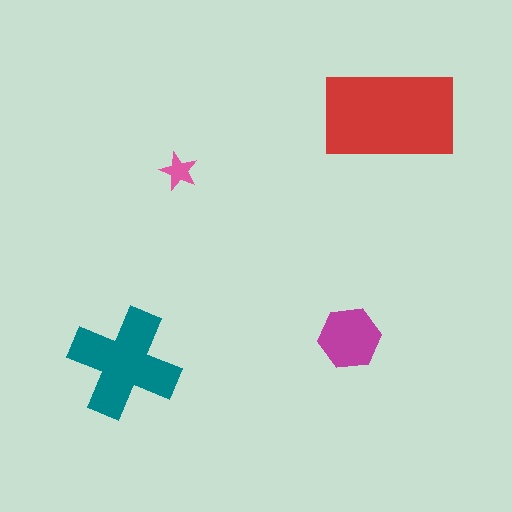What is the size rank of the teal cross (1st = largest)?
2nd.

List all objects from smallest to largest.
The pink star, the magenta hexagon, the teal cross, the red rectangle.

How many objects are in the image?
There are 4 objects in the image.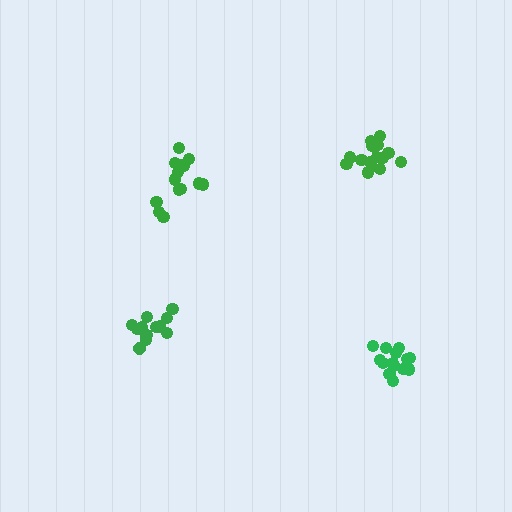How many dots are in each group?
Group 1: 14 dots, Group 2: 16 dots, Group 3: 14 dots, Group 4: 12 dots (56 total).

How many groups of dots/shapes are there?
There are 4 groups.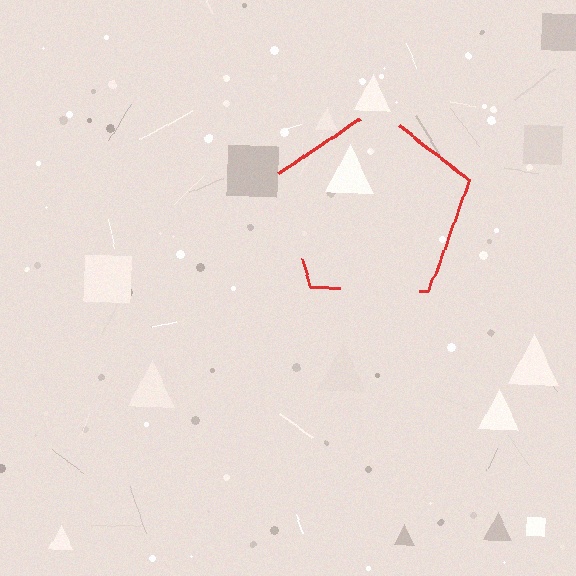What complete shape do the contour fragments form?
The contour fragments form a pentagon.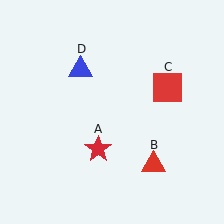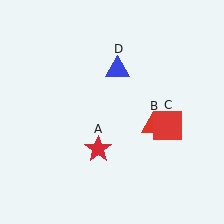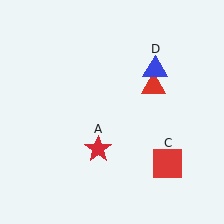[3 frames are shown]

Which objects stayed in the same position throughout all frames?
Red star (object A) remained stationary.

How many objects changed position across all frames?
3 objects changed position: red triangle (object B), red square (object C), blue triangle (object D).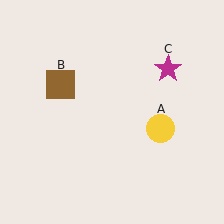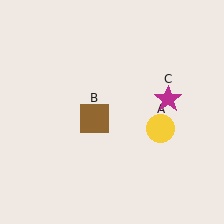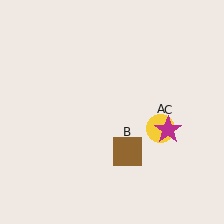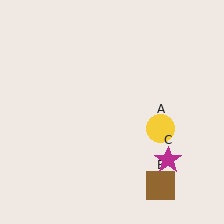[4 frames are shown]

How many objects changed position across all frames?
2 objects changed position: brown square (object B), magenta star (object C).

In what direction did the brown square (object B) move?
The brown square (object B) moved down and to the right.